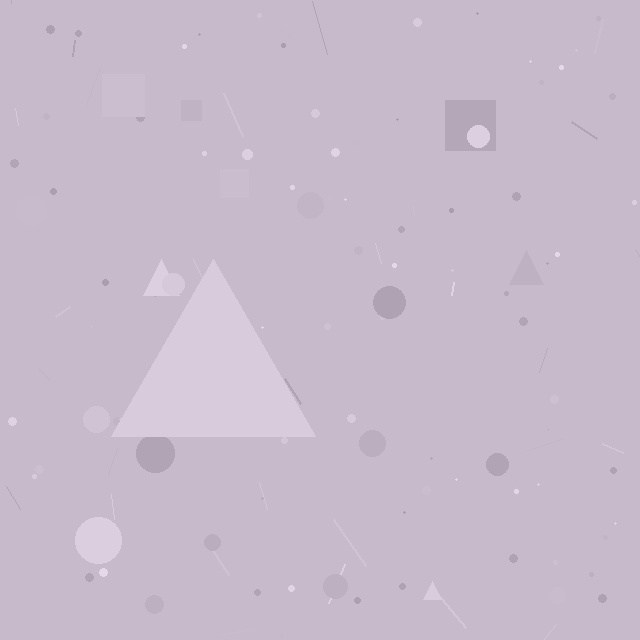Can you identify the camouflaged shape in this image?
The camouflaged shape is a triangle.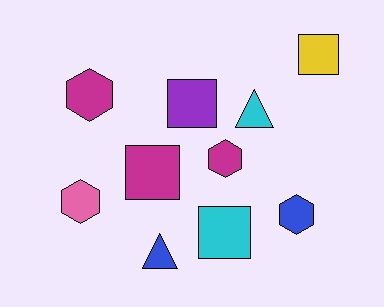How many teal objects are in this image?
There are no teal objects.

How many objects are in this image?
There are 10 objects.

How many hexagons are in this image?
There are 4 hexagons.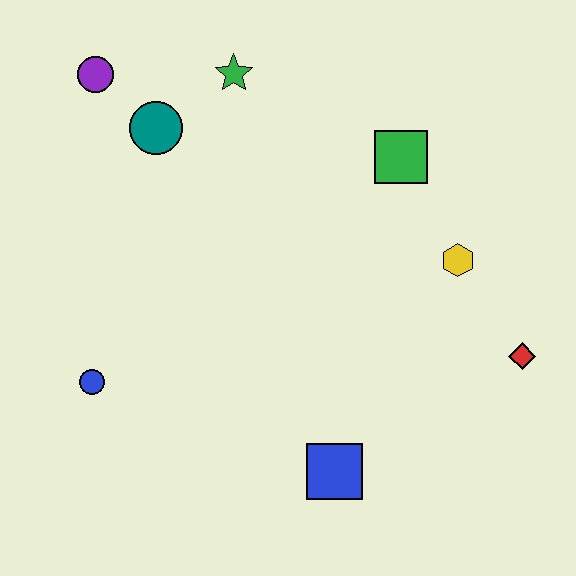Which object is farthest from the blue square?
The purple circle is farthest from the blue square.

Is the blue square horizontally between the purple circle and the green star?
No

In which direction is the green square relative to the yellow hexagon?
The green square is above the yellow hexagon.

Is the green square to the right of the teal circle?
Yes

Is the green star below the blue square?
No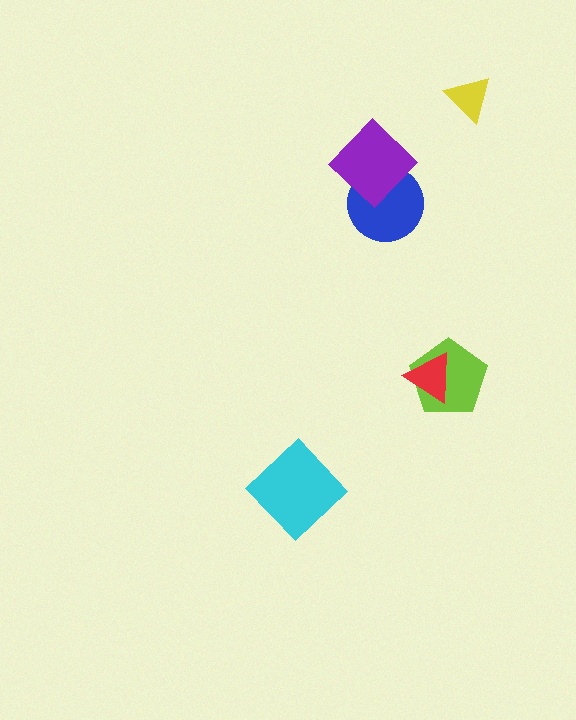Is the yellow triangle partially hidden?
No, no other shape covers it.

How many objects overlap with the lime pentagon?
1 object overlaps with the lime pentagon.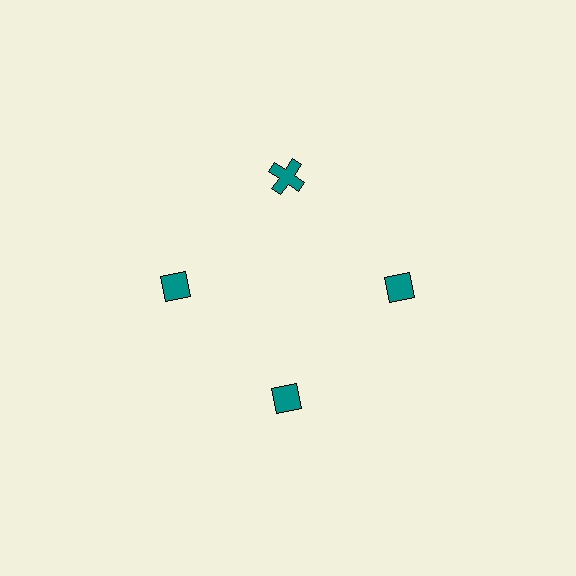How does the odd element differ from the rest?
It has a different shape: cross instead of diamond.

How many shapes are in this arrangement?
There are 4 shapes arranged in a ring pattern.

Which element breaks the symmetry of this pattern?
The teal cross at roughly the 12 o'clock position breaks the symmetry. All other shapes are teal diamonds.